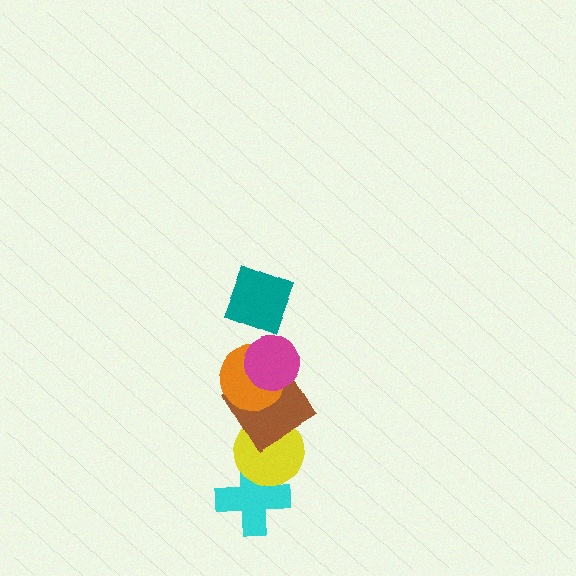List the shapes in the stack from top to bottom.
From top to bottom: the teal square, the magenta circle, the orange circle, the brown diamond, the yellow circle, the cyan cross.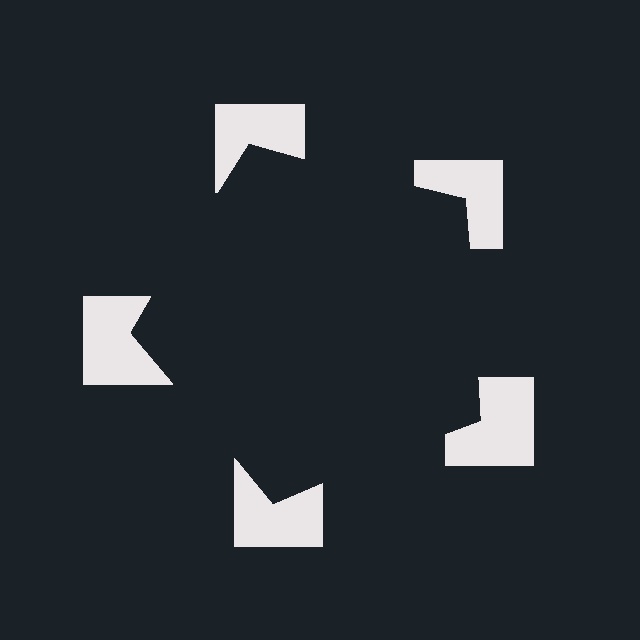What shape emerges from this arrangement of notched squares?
An illusory pentagon — its edges are inferred from the aligned wedge cuts in the notched squares, not physically drawn.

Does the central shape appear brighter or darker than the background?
It typically appears slightly darker than the background, even though no actual brightness change is drawn.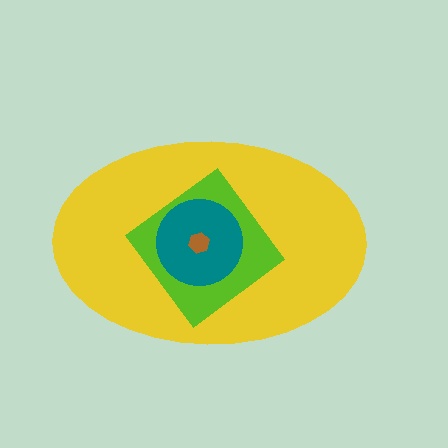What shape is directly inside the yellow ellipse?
The lime diamond.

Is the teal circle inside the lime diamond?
Yes.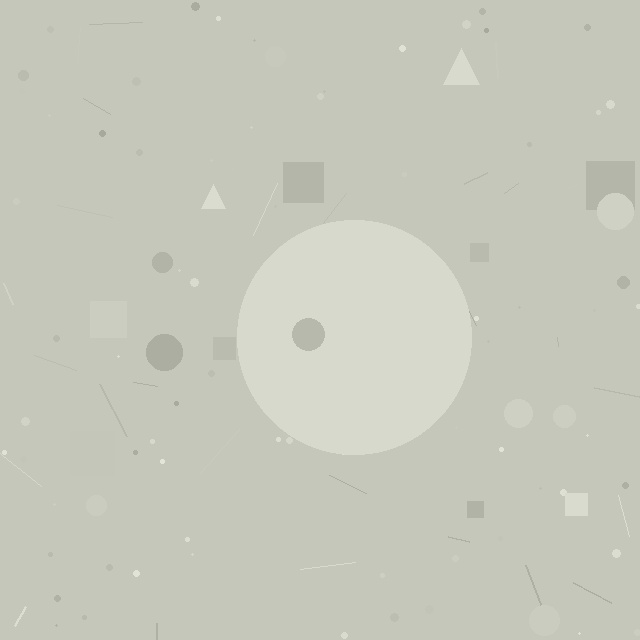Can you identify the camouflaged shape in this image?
The camouflaged shape is a circle.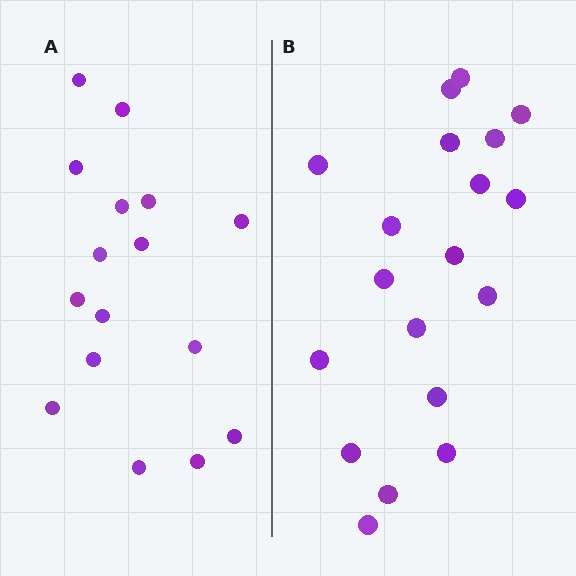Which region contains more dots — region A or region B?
Region B (the right region) has more dots.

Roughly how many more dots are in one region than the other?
Region B has just a few more — roughly 2 or 3 more dots than region A.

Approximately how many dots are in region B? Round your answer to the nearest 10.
About 20 dots. (The exact count is 19, which rounds to 20.)